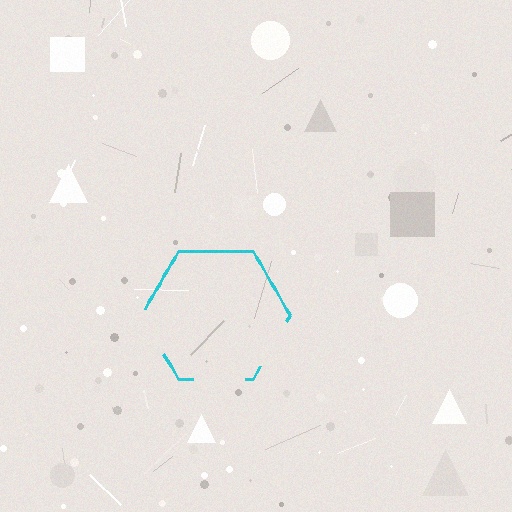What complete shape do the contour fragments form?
The contour fragments form a hexagon.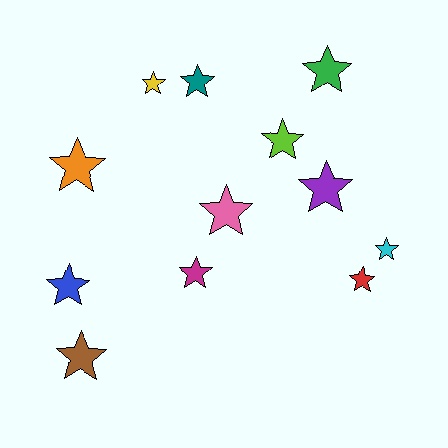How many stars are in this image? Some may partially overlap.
There are 12 stars.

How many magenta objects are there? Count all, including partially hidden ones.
There is 1 magenta object.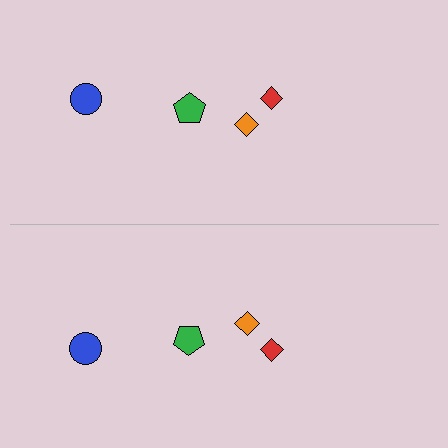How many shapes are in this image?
There are 8 shapes in this image.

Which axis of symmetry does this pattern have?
The pattern has a horizontal axis of symmetry running through the center of the image.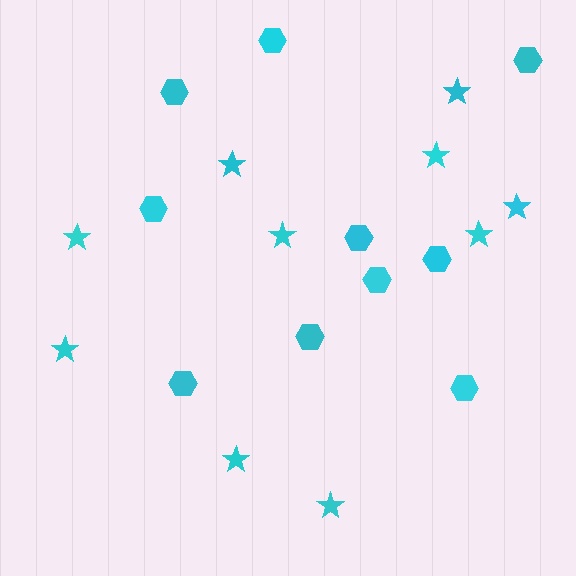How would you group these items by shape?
There are 2 groups: one group of hexagons (10) and one group of stars (10).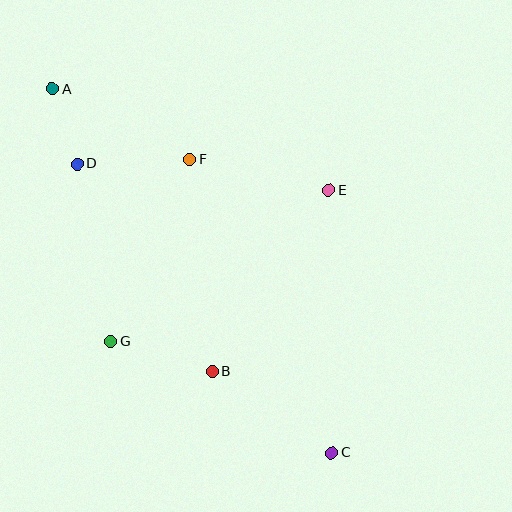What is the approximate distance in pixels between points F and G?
The distance between F and G is approximately 198 pixels.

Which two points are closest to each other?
Points A and D are closest to each other.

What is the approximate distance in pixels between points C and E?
The distance between C and E is approximately 262 pixels.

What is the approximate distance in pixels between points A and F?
The distance between A and F is approximately 155 pixels.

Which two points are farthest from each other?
Points A and C are farthest from each other.